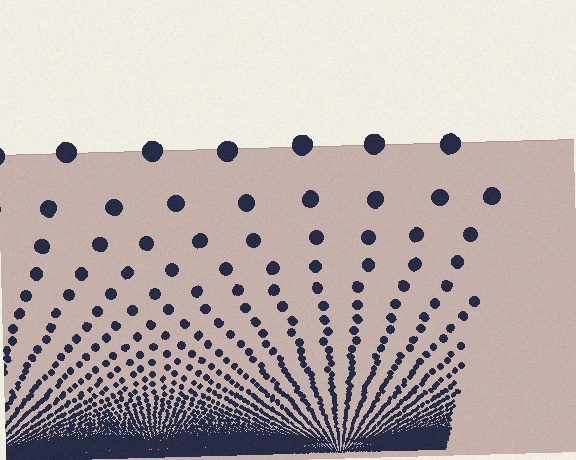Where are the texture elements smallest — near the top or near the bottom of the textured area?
Near the bottom.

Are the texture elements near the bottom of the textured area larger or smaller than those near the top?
Smaller. The gradient is inverted — elements near the bottom are smaller and denser.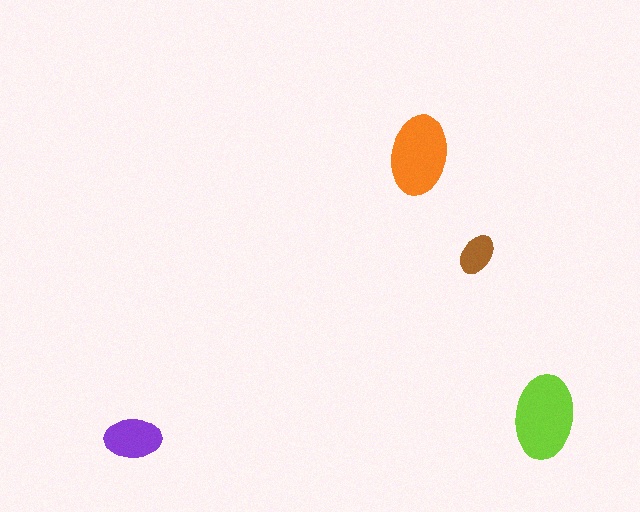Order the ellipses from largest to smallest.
the lime one, the orange one, the purple one, the brown one.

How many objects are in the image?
There are 4 objects in the image.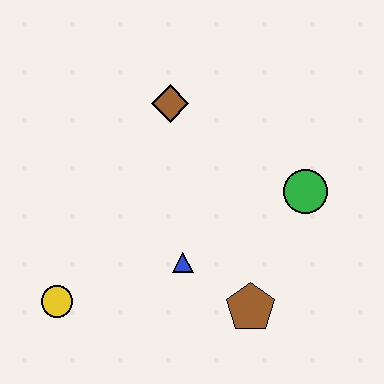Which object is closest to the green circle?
The brown pentagon is closest to the green circle.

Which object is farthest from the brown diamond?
The yellow circle is farthest from the brown diamond.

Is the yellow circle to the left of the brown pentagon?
Yes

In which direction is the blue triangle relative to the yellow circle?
The blue triangle is to the right of the yellow circle.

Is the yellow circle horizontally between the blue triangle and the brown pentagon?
No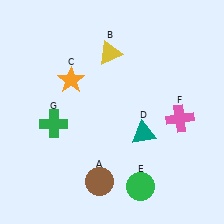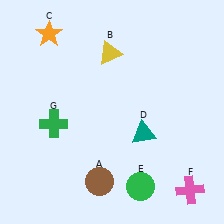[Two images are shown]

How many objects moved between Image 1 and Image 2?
2 objects moved between the two images.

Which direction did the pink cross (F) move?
The pink cross (F) moved down.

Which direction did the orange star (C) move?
The orange star (C) moved up.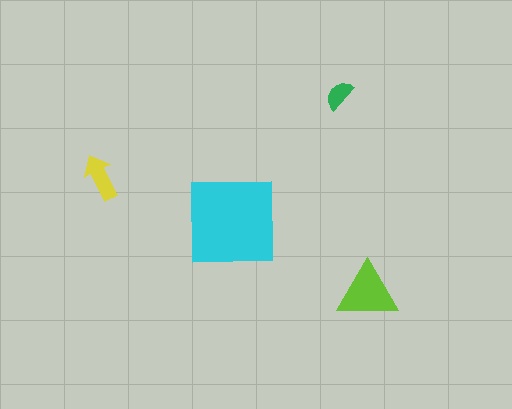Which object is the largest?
The cyan square.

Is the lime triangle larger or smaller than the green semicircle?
Larger.